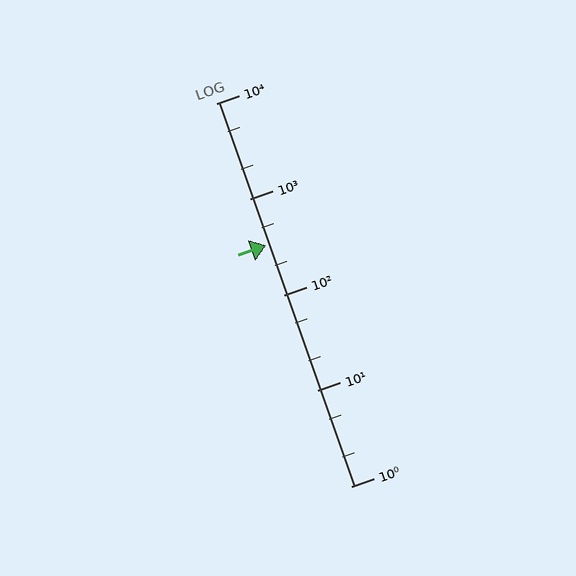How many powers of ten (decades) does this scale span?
The scale spans 4 decades, from 1 to 10000.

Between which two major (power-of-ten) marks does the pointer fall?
The pointer is between 100 and 1000.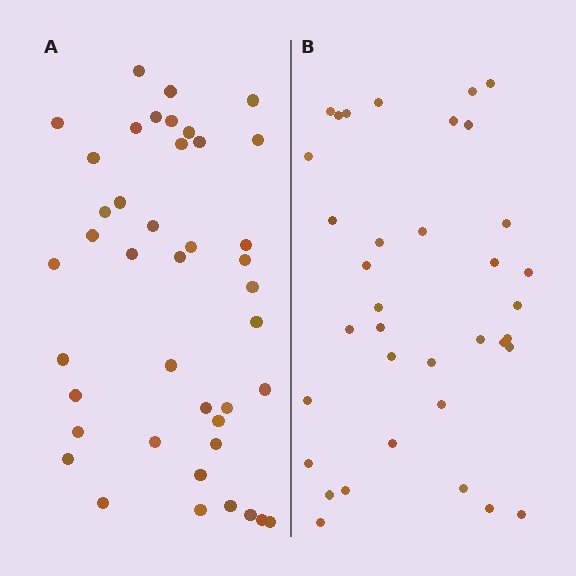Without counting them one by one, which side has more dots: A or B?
Region A (the left region) has more dots.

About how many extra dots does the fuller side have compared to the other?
Region A has about 6 more dots than region B.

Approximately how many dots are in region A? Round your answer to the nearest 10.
About 40 dots. (The exact count is 42, which rounds to 40.)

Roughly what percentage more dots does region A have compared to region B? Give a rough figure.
About 15% more.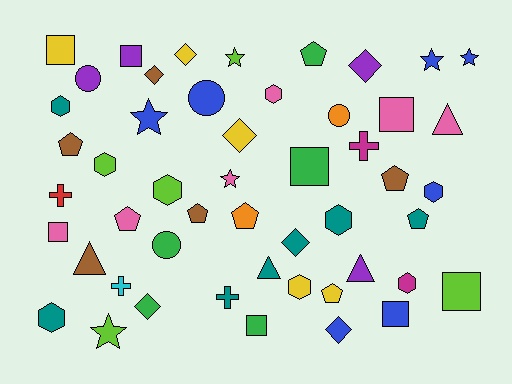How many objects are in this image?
There are 50 objects.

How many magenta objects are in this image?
There are 2 magenta objects.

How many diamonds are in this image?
There are 7 diamonds.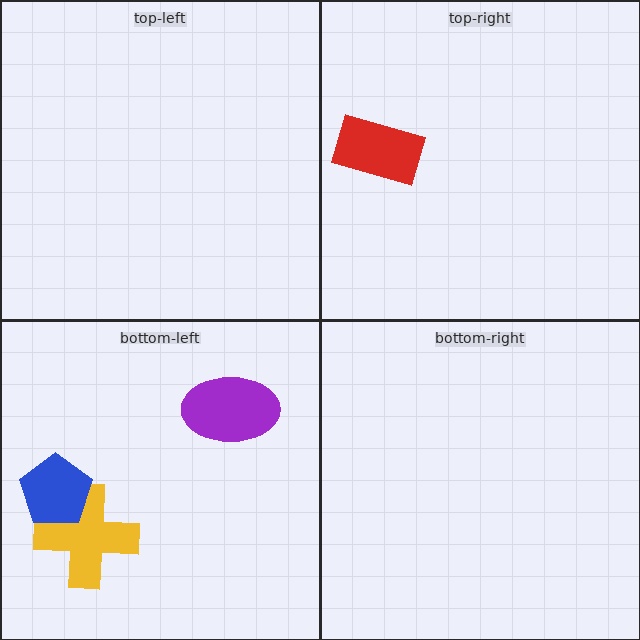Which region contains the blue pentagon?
The bottom-left region.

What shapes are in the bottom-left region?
The purple ellipse, the yellow cross, the blue pentagon.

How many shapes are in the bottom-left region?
3.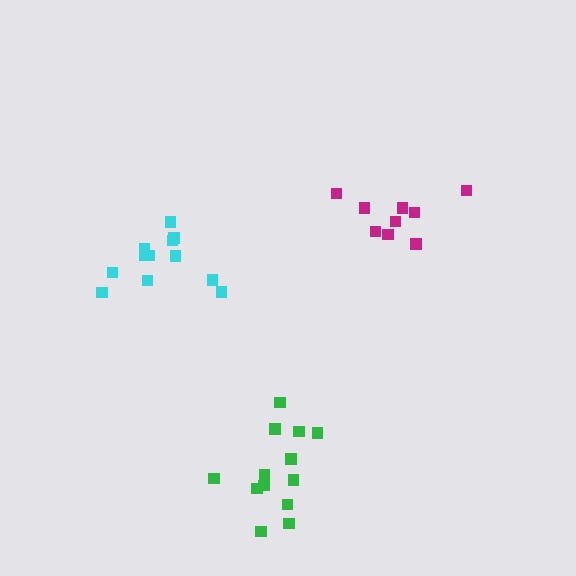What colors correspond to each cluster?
The clusters are colored: magenta, green, cyan.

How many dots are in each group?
Group 1: 9 dots, Group 2: 13 dots, Group 3: 12 dots (34 total).